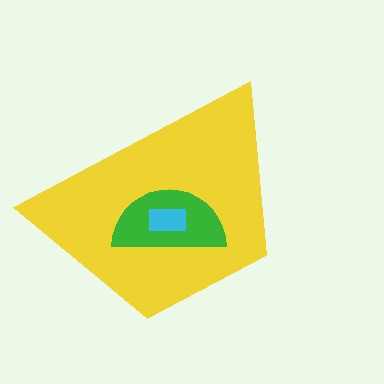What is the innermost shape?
The cyan rectangle.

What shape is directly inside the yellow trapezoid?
The green semicircle.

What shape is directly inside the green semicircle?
The cyan rectangle.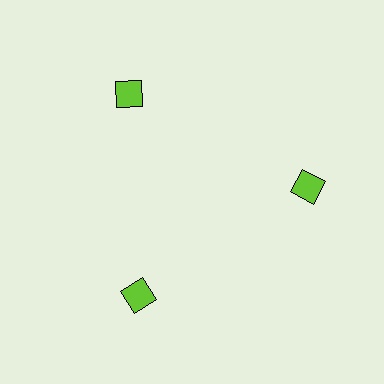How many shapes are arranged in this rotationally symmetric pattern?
There are 3 shapes, arranged in 3 groups of 1.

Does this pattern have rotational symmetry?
Yes, this pattern has 3-fold rotational symmetry. It looks the same after rotating 120 degrees around the center.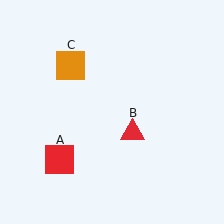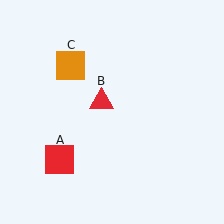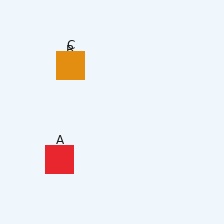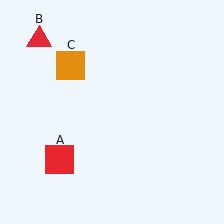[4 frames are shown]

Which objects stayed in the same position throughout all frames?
Red square (object A) and orange square (object C) remained stationary.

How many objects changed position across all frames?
1 object changed position: red triangle (object B).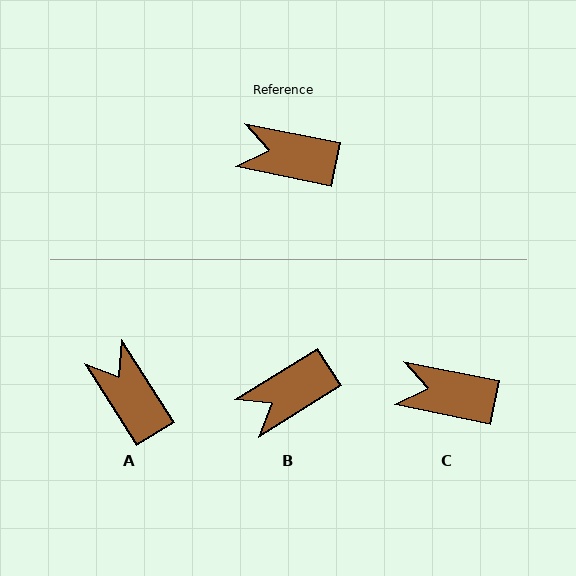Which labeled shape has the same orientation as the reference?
C.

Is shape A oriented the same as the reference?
No, it is off by about 46 degrees.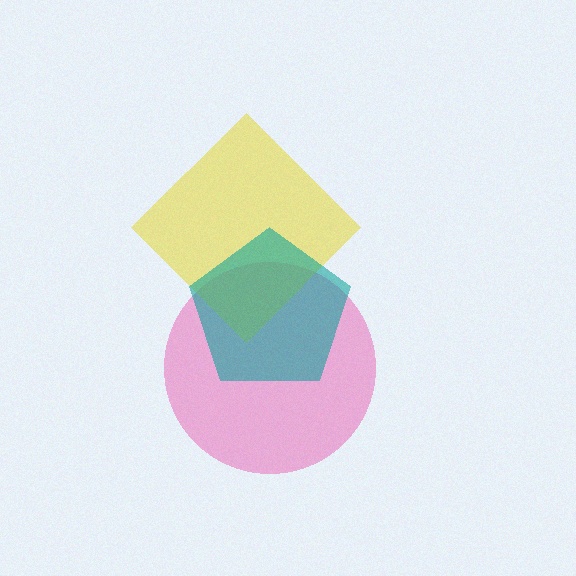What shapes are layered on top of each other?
The layered shapes are: a pink circle, a yellow diamond, a teal pentagon.